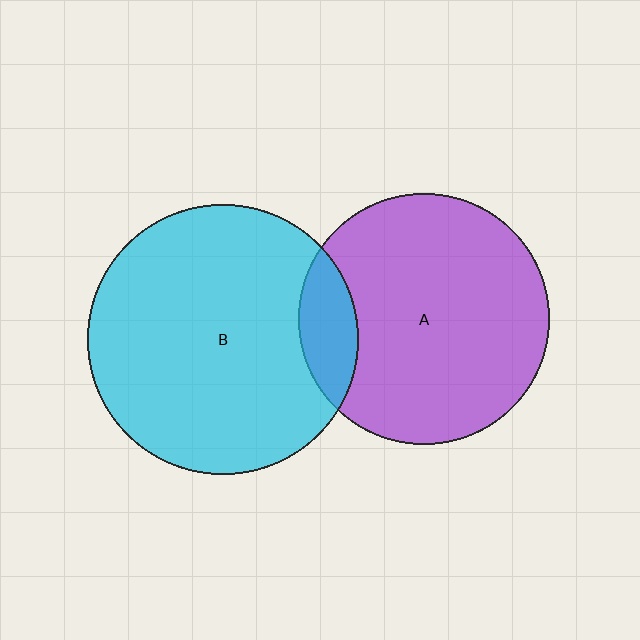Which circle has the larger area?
Circle B (cyan).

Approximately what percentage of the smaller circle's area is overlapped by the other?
Approximately 15%.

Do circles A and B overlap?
Yes.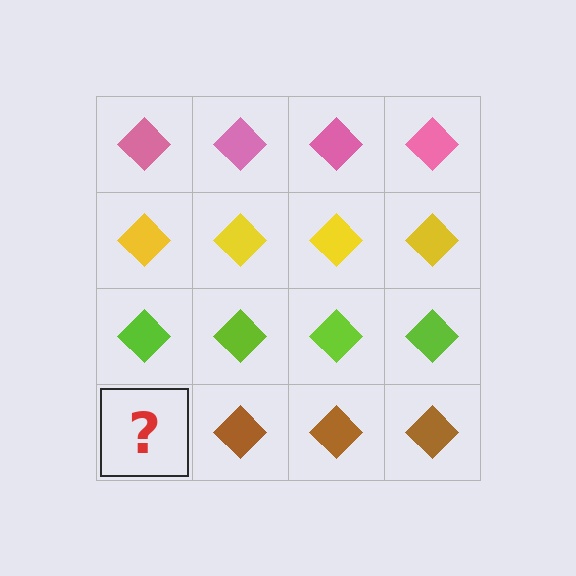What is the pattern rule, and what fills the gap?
The rule is that each row has a consistent color. The gap should be filled with a brown diamond.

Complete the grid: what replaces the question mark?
The question mark should be replaced with a brown diamond.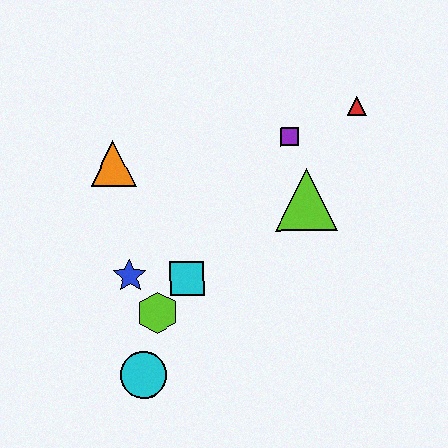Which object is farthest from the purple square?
The cyan circle is farthest from the purple square.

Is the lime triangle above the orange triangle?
No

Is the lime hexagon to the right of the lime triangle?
No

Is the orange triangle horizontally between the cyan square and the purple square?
No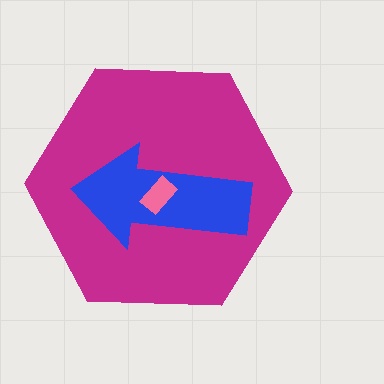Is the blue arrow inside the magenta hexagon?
Yes.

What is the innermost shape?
The pink rectangle.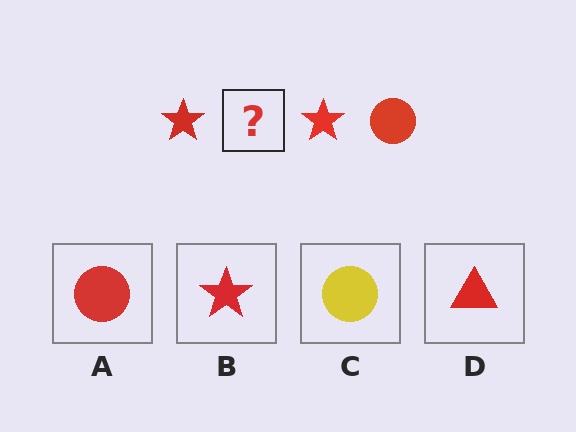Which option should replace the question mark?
Option A.